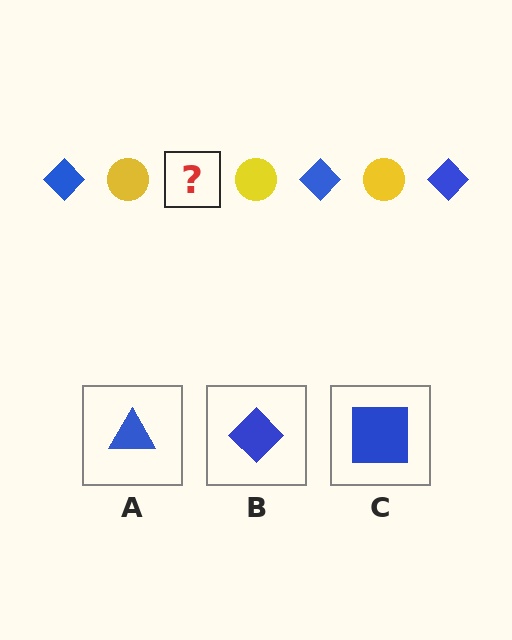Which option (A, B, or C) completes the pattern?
B.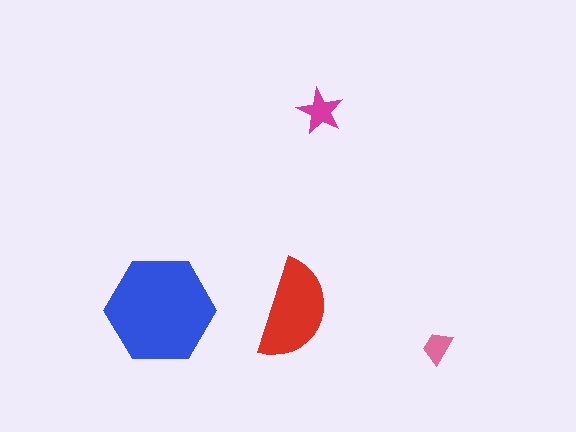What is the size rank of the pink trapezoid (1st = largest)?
4th.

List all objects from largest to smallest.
The blue hexagon, the red semicircle, the magenta star, the pink trapezoid.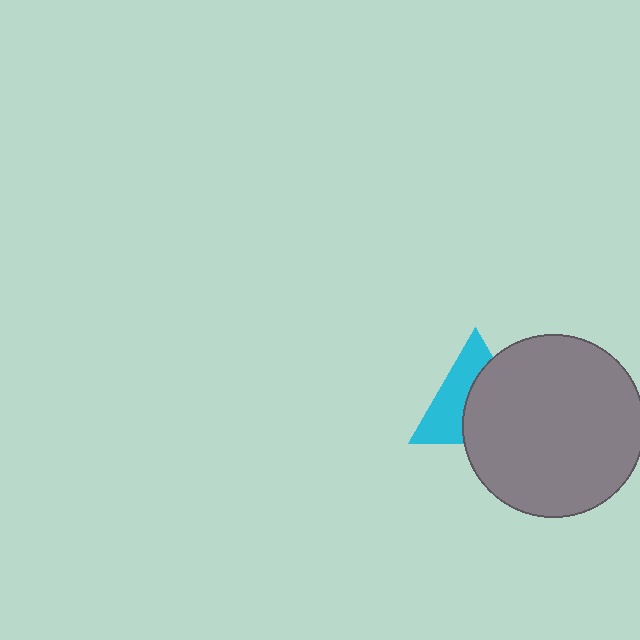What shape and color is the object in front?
The object in front is a gray circle.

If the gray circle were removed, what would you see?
You would see the complete cyan triangle.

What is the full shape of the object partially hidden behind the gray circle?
The partially hidden object is a cyan triangle.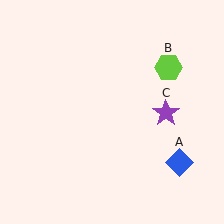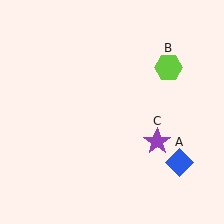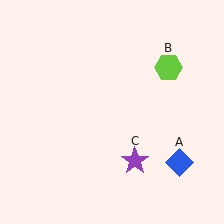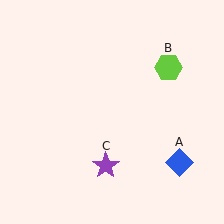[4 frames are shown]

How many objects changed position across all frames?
1 object changed position: purple star (object C).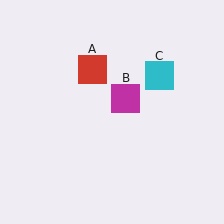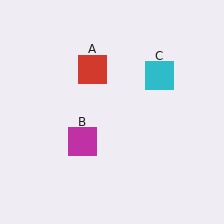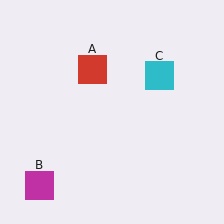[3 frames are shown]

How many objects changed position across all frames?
1 object changed position: magenta square (object B).